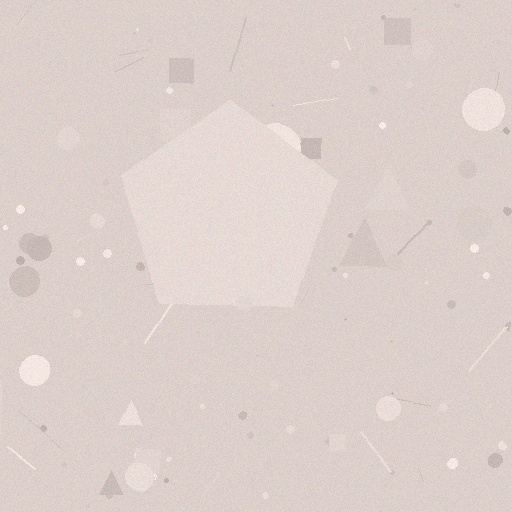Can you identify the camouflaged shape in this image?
The camouflaged shape is a pentagon.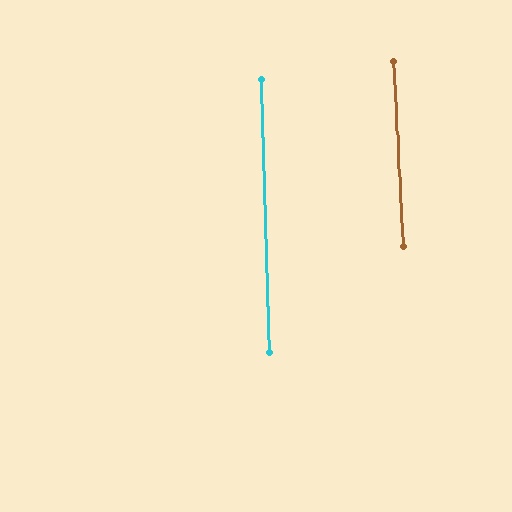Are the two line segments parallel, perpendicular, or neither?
Parallel — their directions differ by only 1.3°.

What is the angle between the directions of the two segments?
Approximately 1 degree.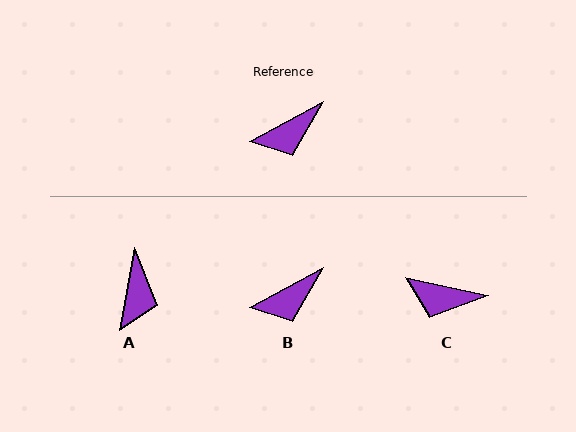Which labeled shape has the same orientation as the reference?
B.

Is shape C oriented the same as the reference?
No, it is off by about 40 degrees.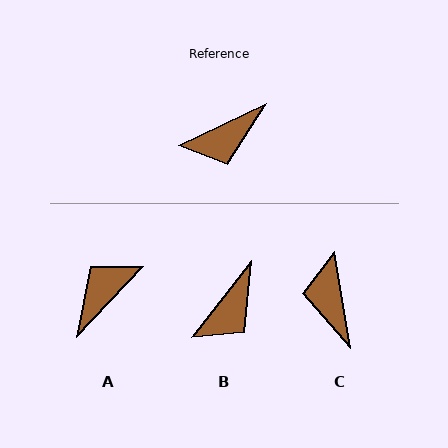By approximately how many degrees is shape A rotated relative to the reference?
Approximately 159 degrees clockwise.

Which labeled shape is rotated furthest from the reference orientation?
A, about 159 degrees away.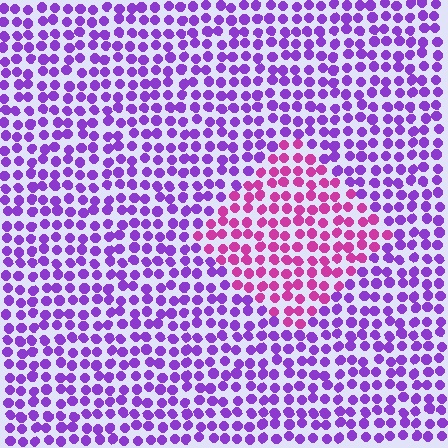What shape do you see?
I see a diamond.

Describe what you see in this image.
The image is filled with small purple elements in a uniform arrangement. A diamond-shaped region is visible where the elements are tinted to a slightly different hue, forming a subtle color boundary.